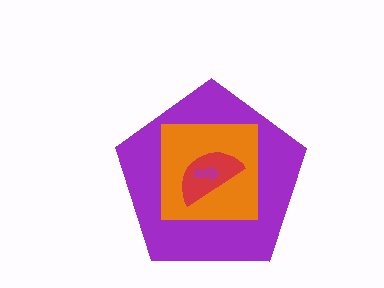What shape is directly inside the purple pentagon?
The orange square.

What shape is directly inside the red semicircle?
The magenta arrow.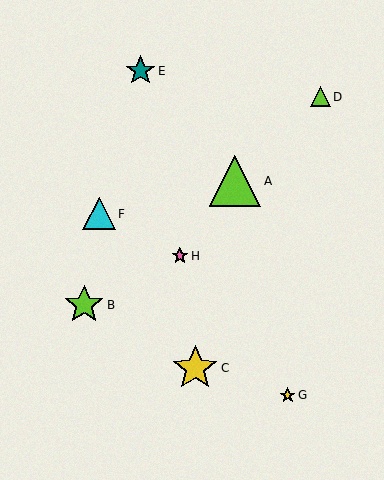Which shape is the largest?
The lime triangle (labeled A) is the largest.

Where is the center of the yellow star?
The center of the yellow star is at (195, 368).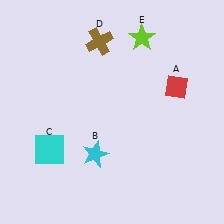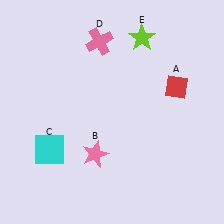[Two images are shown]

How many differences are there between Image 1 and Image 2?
There are 2 differences between the two images.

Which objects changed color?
B changed from cyan to pink. D changed from brown to pink.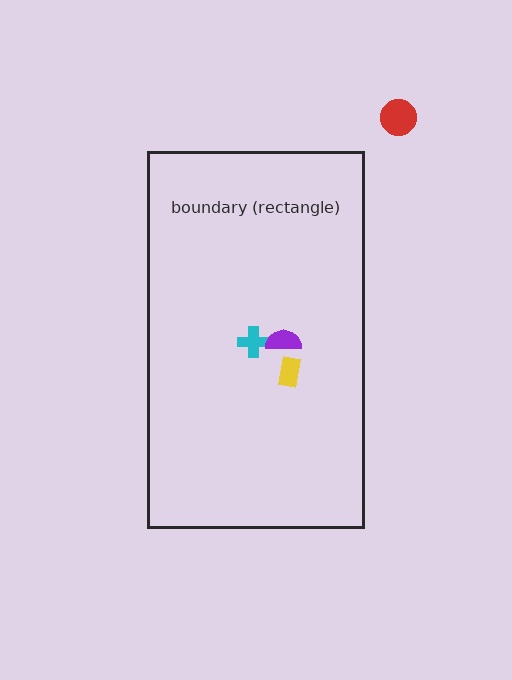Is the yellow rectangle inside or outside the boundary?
Inside.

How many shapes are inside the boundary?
3 inside, 1 outside.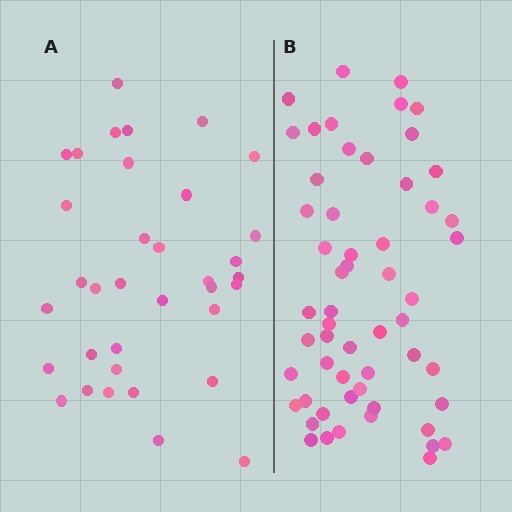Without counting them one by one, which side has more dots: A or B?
Region B (the right region) has more dots.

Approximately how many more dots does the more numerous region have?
Region B has approximately 20 more dots than region A.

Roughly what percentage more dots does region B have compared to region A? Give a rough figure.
About 60% more.